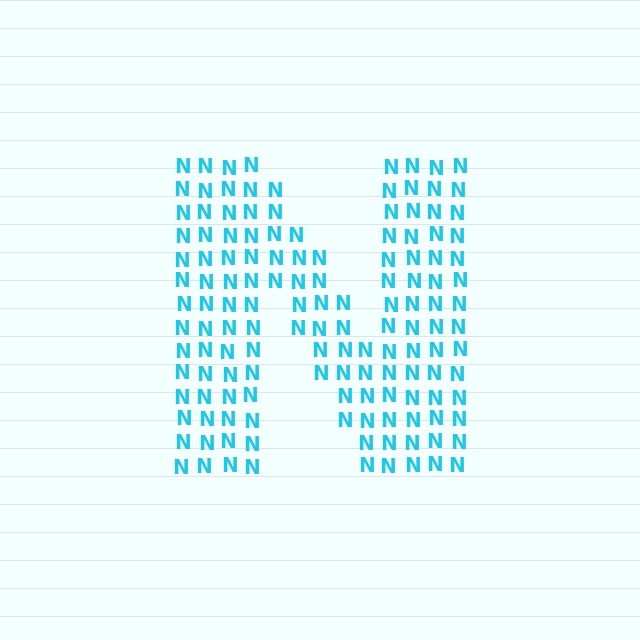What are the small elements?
The small elements are letter N's.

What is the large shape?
The large shape is the letter N.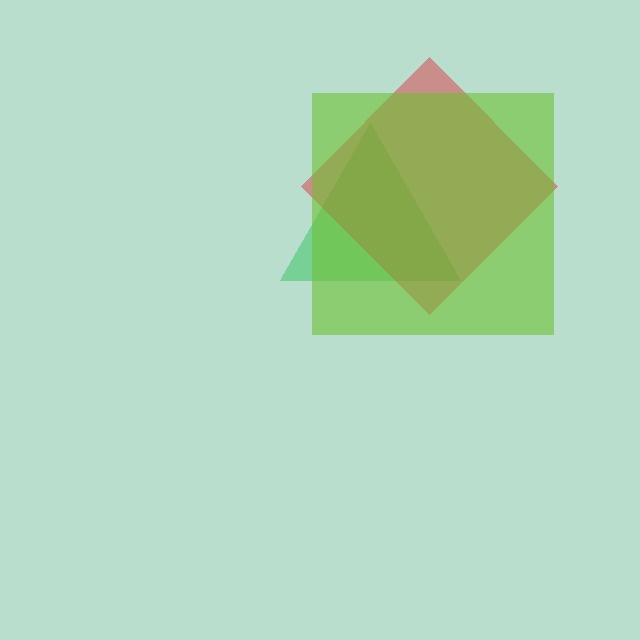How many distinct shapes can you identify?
There are 3 distinct shapes: a green triangle, a red diamond, a lime square.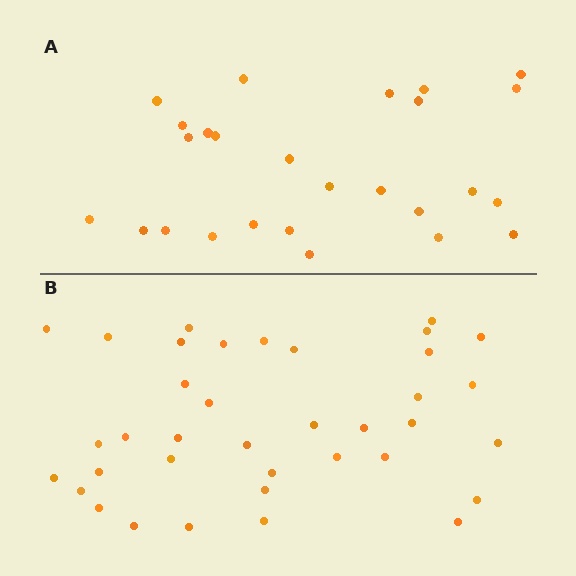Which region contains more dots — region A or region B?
Region B (the bottom region) has more dots.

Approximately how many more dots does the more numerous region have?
Region B has roughly 12 or so more dots than region A.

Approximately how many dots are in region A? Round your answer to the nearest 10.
About 30 dots. (The exact count is 26, which rounds to 30.)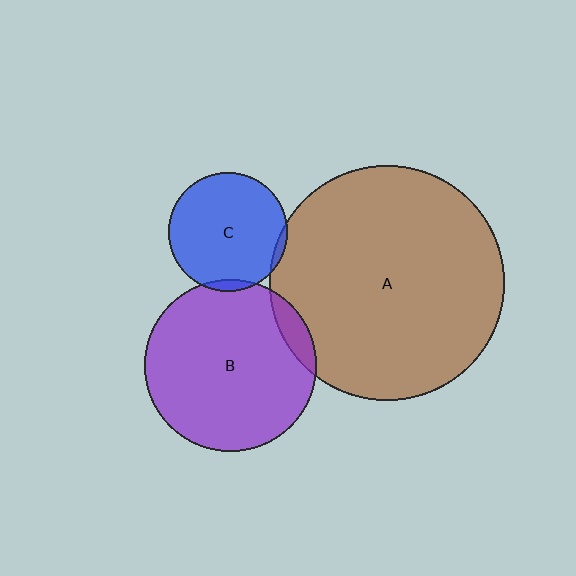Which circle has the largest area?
Circle A (brown).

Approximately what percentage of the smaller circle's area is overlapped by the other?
Approximately 5%.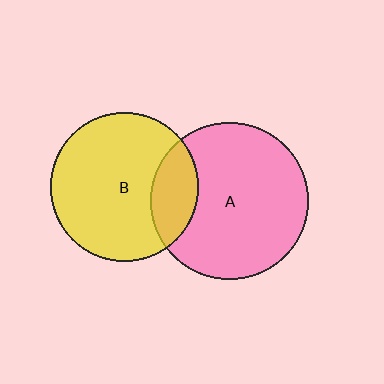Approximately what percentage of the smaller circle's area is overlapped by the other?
Approximately 20%.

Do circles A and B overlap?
Yes.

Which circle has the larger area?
Circle A (pink).